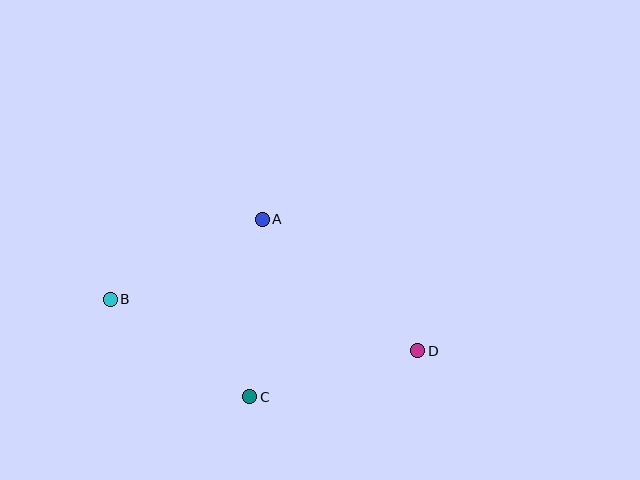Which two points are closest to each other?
Points B and C are closest to each other.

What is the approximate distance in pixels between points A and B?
The distance between A and B is approximately 172 pixels.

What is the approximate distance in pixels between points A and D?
The distance between A and D is approximately 204 pixels.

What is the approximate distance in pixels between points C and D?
The distance between C and D is approximately 174 pixels.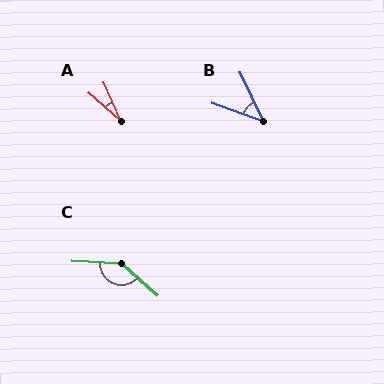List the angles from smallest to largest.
A (24°), B (44°), C (142°).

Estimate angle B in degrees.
Approximately 44 degrees.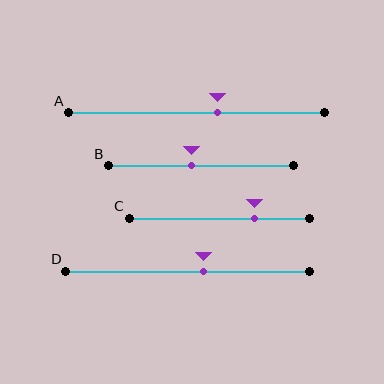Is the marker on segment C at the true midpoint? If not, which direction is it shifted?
No, the marker on segment C is shifted to the right by about 19% of the segment length.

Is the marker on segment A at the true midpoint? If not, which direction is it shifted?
No, the marker on segment A is shifted to the right by about 8% of the segment length.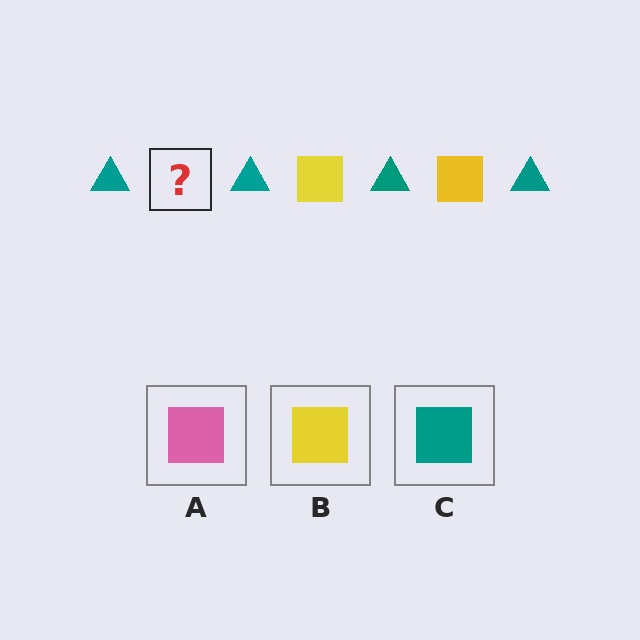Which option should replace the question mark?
Option B.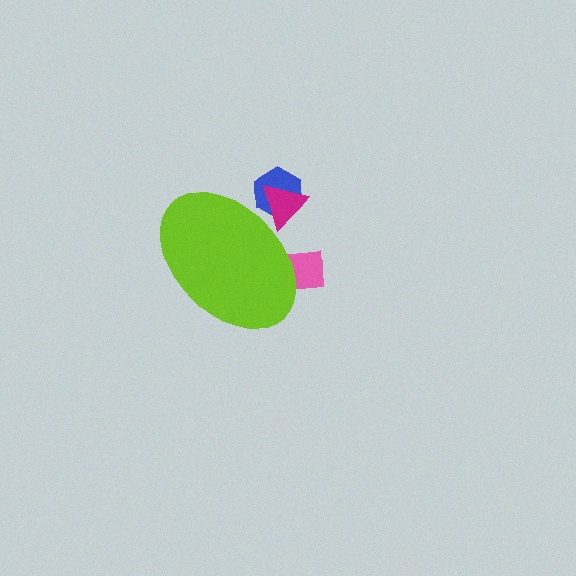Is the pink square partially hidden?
Yes, the pink square is partially hidden behind the lime ellipse.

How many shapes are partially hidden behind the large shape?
3 shapes are partially hidden.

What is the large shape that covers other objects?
A lime ellipse.